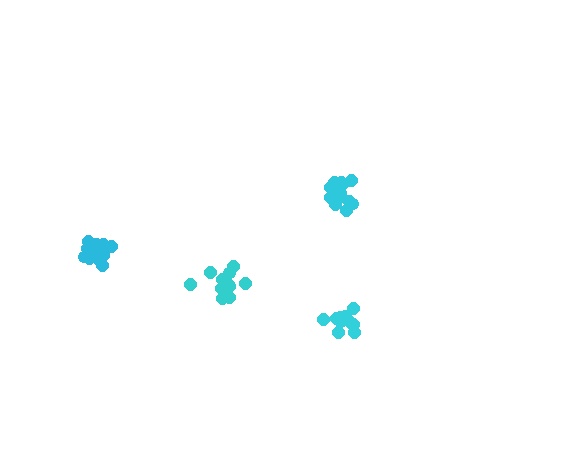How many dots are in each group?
Group 1: 11 dots, Group 2: 16 dots, Group 3: 14 dots, Group 4: 13 dots (54 total).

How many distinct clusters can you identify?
There are 4 distinct clusters.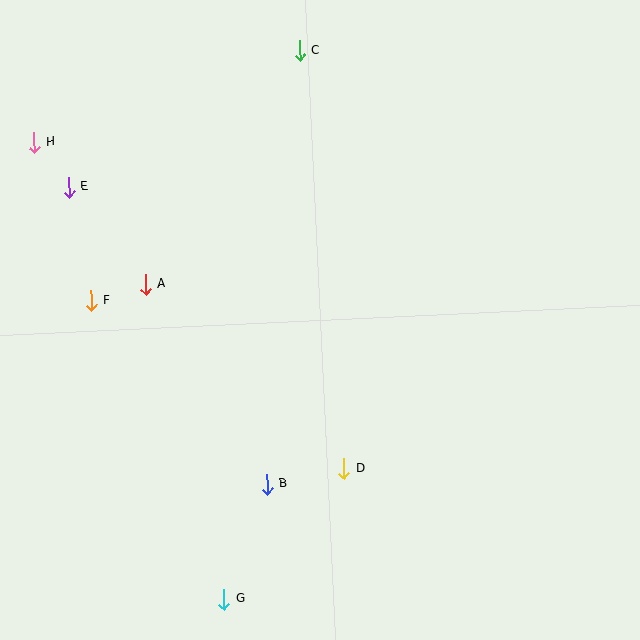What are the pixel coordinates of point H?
Point H is at (34, 143).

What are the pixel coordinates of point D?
Point D is at (344, 469).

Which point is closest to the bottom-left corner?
Point G is closest to the bottom-left corner.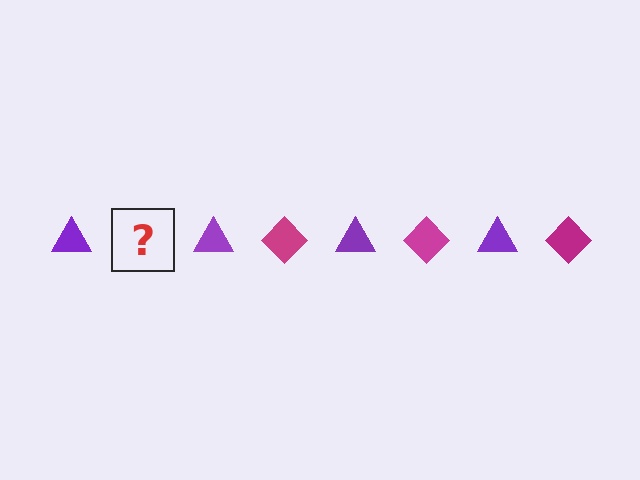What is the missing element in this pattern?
The missing element is a magenta diamond.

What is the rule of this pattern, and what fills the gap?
The rule is that the pattern alternates between purple triangle and magenta diamond. The gap should be filled with a magenta diamond.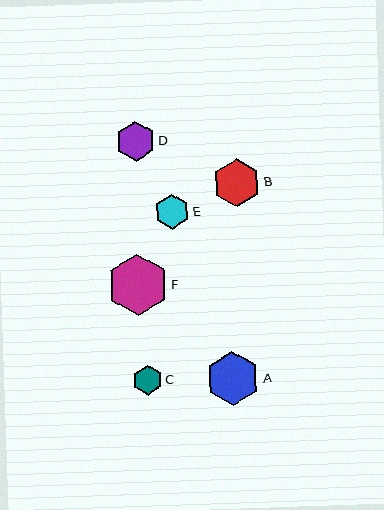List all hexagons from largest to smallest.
From largest to smallest: F, A, B, D, E, C.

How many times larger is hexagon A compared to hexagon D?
Hexagon A is approximately 1.4 times the size of hexagon D.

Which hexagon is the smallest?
Hexagon C is the smallest with a size of approximately 30 pixels.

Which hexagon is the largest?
Hexagon F is the largest with a size of approximately 61 pixels.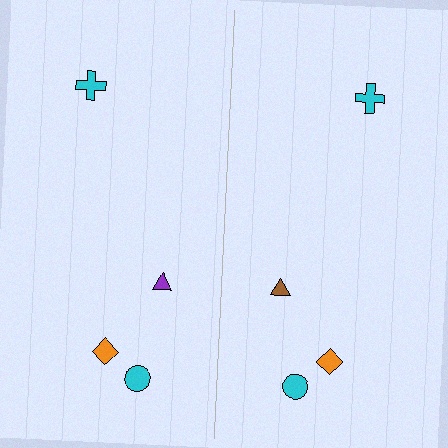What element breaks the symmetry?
The brown triangle on the right side breaks the symmetry — its mirror counterpart is purple.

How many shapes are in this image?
There are 8 shapes in this image.